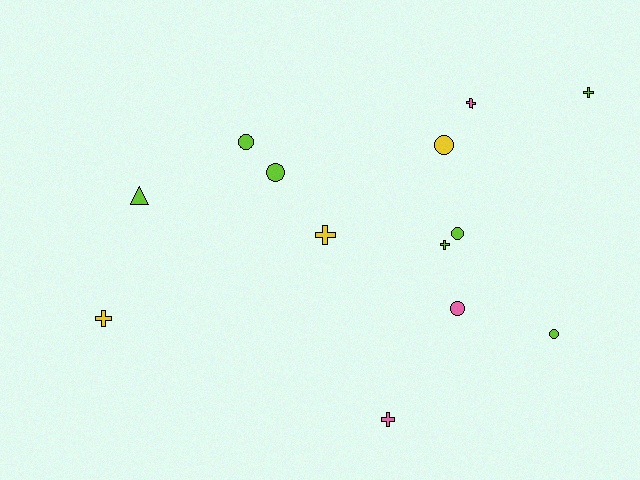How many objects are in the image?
There are 13 objects.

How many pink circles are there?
There is 1 pink circle.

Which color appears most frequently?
Lime, with 7 objects.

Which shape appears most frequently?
Cross, with 6 objects.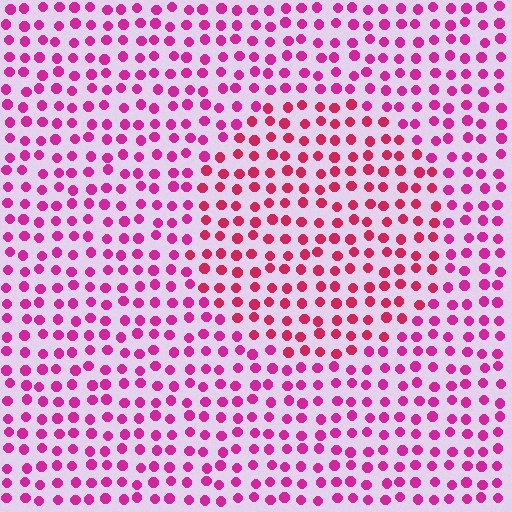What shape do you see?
I see a circle.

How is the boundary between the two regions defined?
The boundary is defined purely by a slight shift in hue (about 23 degrees). Spacing, size, and orientation are identical on both sides.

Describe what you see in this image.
The image is filled with small magenta elements in a uniform arrangement. A circle-shaped region is visible where the elements are tinted to a slightly different hue, forming a subtle color boundary.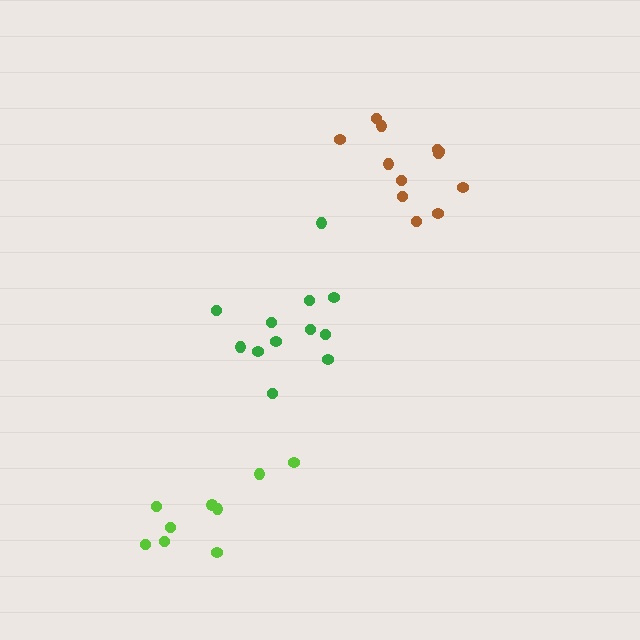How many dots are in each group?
Group 1: 12 dots, Group 2: 12 dots, Group 3: 9 dots (33 total).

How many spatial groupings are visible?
There are 3 spatial groupings.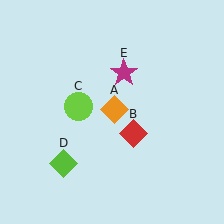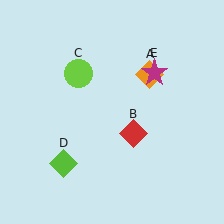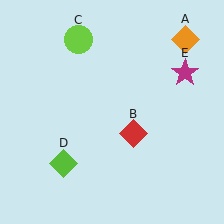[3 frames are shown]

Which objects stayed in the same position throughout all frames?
Red diamond (object B) and lime diamond (object D) remained stationary.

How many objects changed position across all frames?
3 objects changed position: orange diamond (object A), lime circle (object C), magenta star (object E).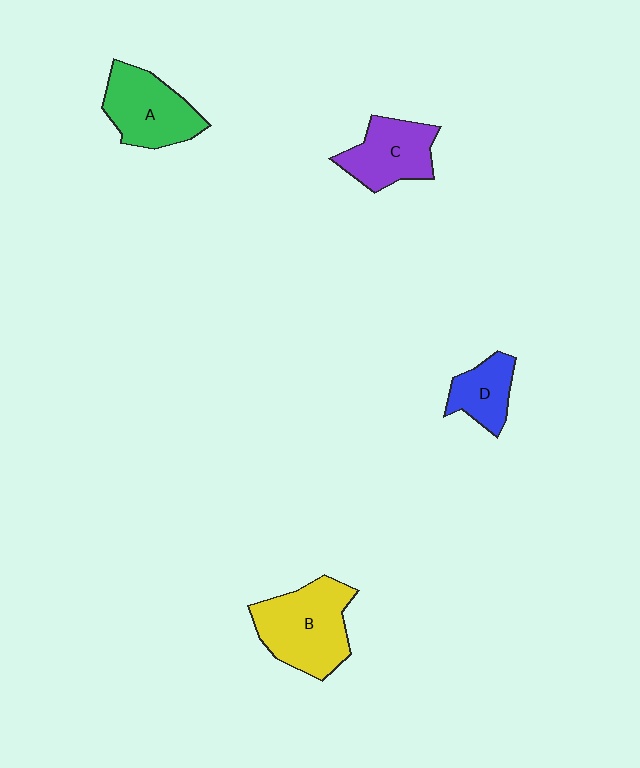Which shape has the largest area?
Shape B (yellow).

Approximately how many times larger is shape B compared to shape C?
Approximately 1.4 times.